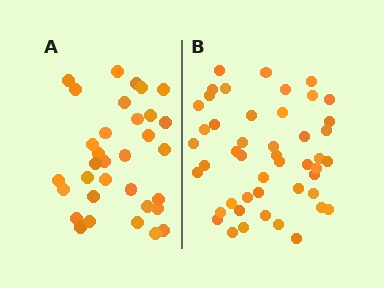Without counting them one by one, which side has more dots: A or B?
Region B (the right region) has more dots.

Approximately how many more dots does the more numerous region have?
Region B has approximately 15 more dots than region A.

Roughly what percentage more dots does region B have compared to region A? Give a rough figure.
About 40% more.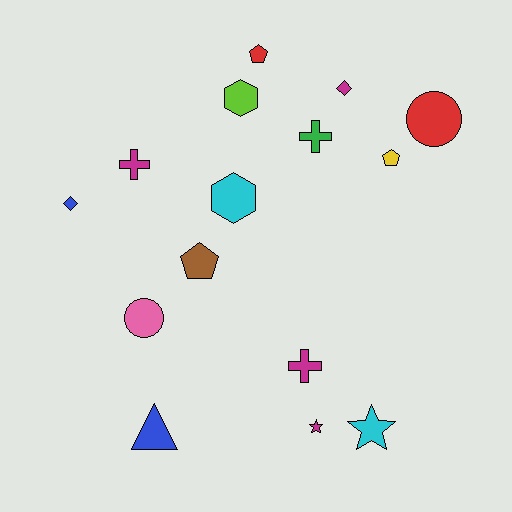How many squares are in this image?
There are no squares.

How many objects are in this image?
There are 15 objects.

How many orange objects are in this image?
There are no orange objects.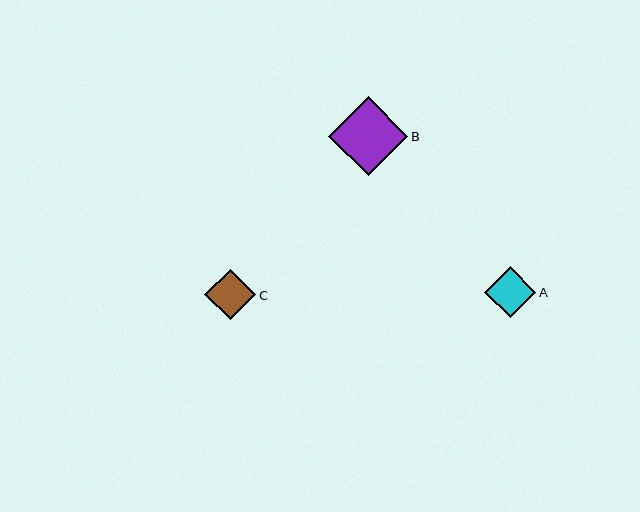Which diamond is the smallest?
Diamond A is the smallest with a size of approximately 51 pixels.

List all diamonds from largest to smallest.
From largest to smallest: B, C, A.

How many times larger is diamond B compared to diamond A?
Diamond B is approximately 1.6 times the size of diamond A.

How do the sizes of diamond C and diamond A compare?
Diamond C and diamond A are approximately the same size.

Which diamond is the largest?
Diamond B is the largest with a size of approximately 79 pixels.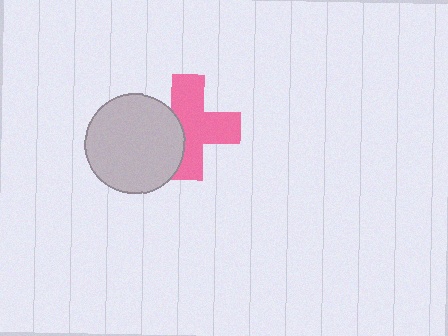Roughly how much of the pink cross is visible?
Most of it is visible (roughly 67%).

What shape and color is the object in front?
The object in front is a light gray circle.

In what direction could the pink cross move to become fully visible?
The pink cross could move right. That would shift it out from behind the light gray circle entirely.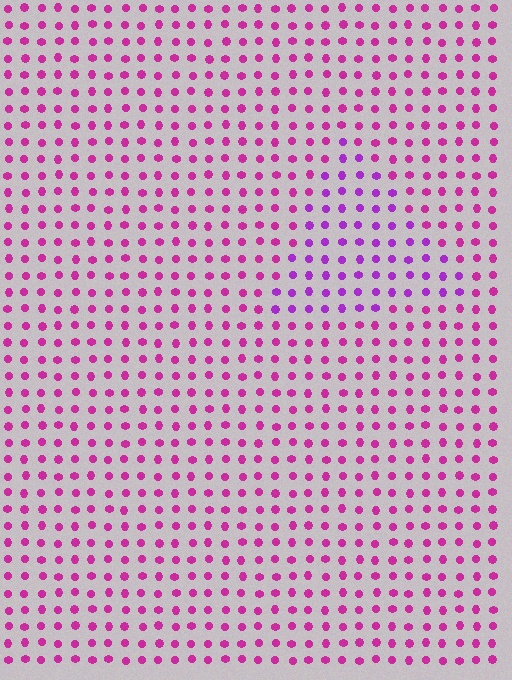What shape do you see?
I see a triangle.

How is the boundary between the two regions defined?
The boundary is defined purely by a slight shift in hue (about 30 degrees). Spacing, size, and orientation are identical on both sides.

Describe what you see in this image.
The image is filled with small magenta elements in a uniform arrangement. A triangle-shaped region is visible where the elements are tinted to a slightly different hue, forming a subtle color boundary.